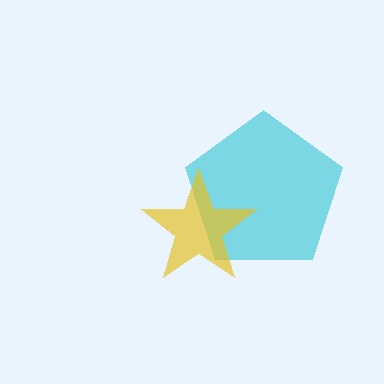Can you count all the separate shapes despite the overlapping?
Yes, there are 2 separate shapes.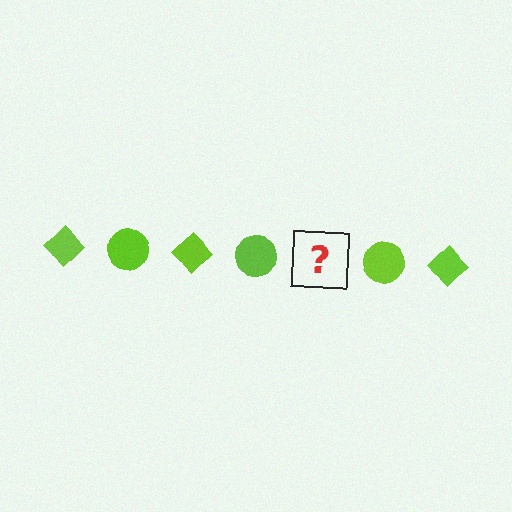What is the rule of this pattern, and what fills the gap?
The rule is that the pattern cycles through diamond, circle shapes in lime. The gap should be filled with a lime diamond.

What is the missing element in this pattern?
The missing element is a lime diamond.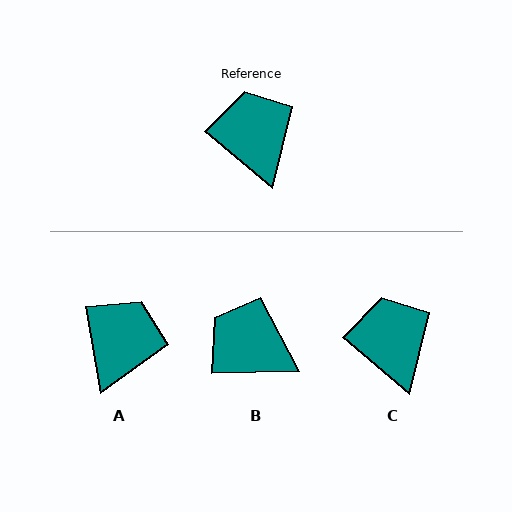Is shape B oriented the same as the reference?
No, it is off by about 42 degrees.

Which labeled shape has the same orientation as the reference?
C.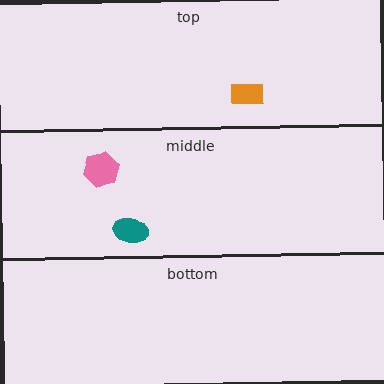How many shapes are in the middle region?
2.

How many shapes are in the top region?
1.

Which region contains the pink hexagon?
The middle region.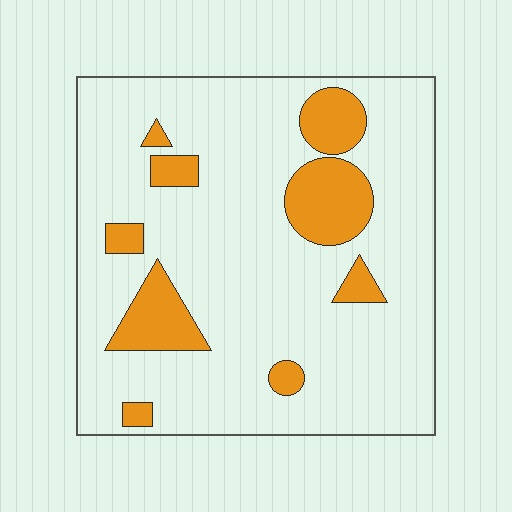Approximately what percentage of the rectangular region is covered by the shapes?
Approximately 15%.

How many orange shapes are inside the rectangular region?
9.